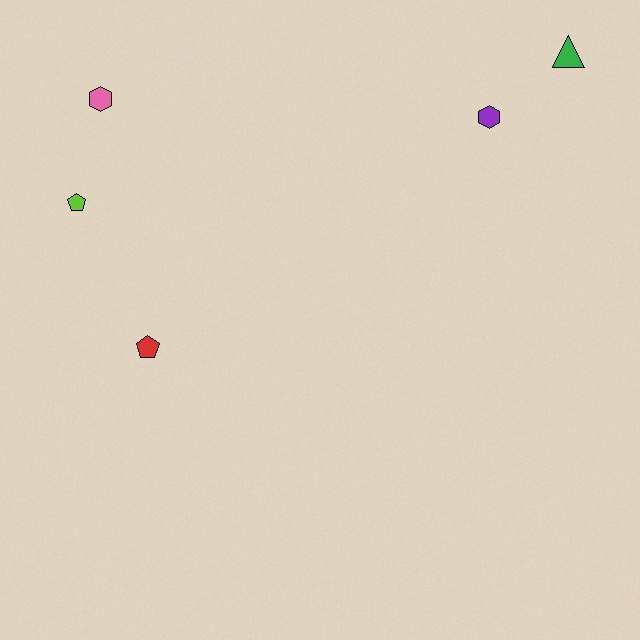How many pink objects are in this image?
There is 1 pink object.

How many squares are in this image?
There are no squares.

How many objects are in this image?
There are 5 objects.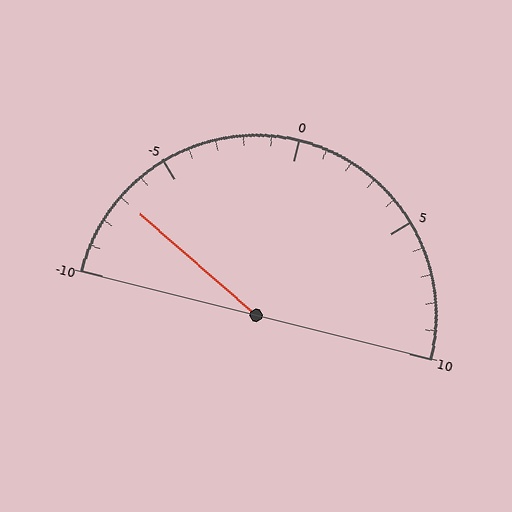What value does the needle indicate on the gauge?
The needle indicates approximately -7.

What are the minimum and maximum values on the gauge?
The gauge ranges from -10 to 10.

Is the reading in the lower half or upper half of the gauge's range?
The reading is in the lower half of the range (-10 to 10).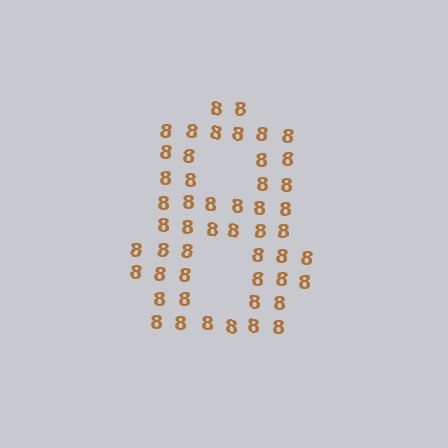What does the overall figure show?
The overall figure shows the digit 8.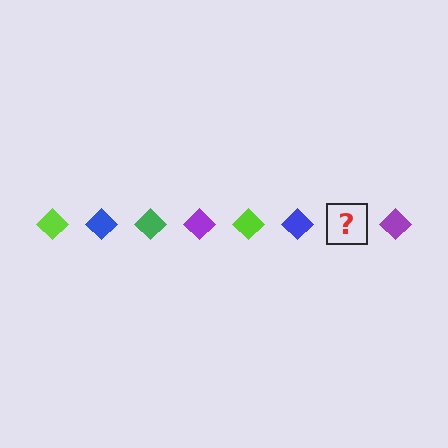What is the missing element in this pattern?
The missing element is a green diamond.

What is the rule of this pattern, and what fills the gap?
The rule is that the pattern cycles through lime, blue, green, purple diamonds. The gap should be filled with a green diamond.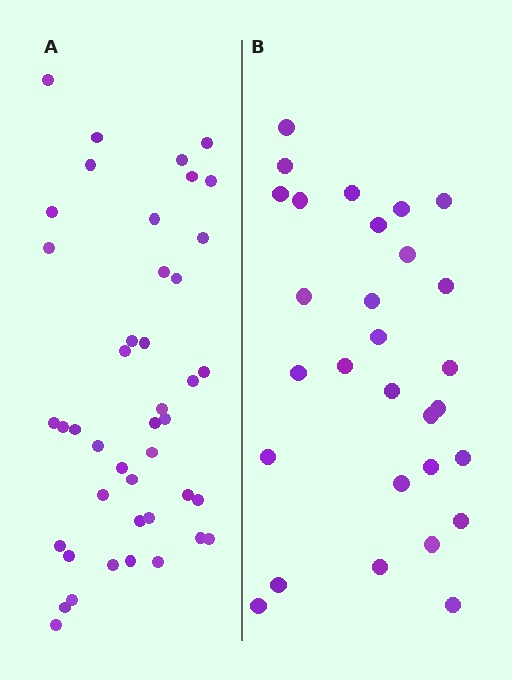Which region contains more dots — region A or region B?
Region A (the left region) has more dots.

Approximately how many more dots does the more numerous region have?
Region A has approximately 15 more dots than region B.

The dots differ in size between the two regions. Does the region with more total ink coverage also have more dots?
No. Region B has more total ink coverage because its dots are larger, but region A actually contains more individual dots. Total area can be misleading — the number of items is what matters here.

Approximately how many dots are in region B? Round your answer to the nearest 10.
About 30 dots. (The exact count is 29, which rounds to 30.)